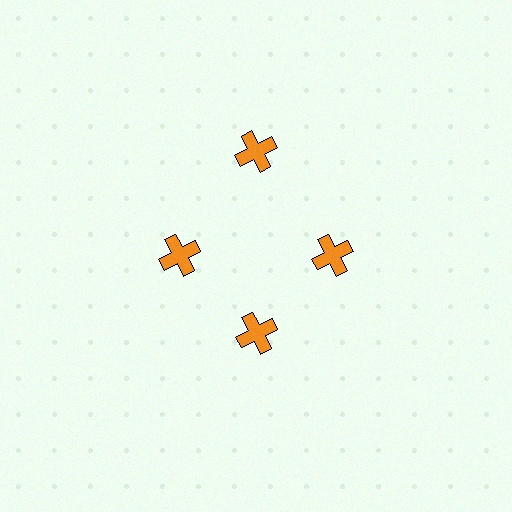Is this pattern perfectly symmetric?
No. The 4 orange crosses are arranged in a ring, but one element near the 12 o'clock position is pushed outward from the center, breaking the 4-fold rotational symmetry.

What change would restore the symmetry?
The symmetry would be restored by moving it inward, back onto the ring so that all 4 crosses sit at equal angles and equal distance from the center.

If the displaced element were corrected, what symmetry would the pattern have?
It would have 4-fold rotational symmetry — the pattern would map onto itself every 90 degrees.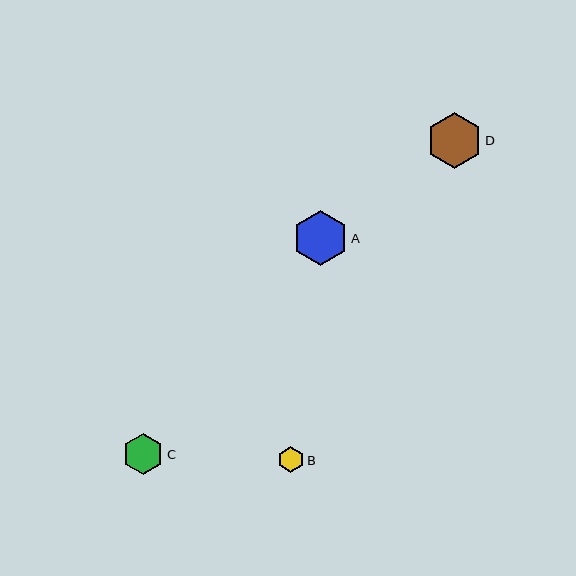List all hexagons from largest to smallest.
From largest to smallest: D, A, C, B.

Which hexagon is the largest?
Hexagon D is the largest with a size of approximately 56 pixels.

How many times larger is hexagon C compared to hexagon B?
Hexagon C is approximately 1.6 times the size of hexagon B.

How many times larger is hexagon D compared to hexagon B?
Hexagon D is approximately 2.2 times the size of hexagon B.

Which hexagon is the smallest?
Hexagon B is the smallest with a size of approximately 26 pixels.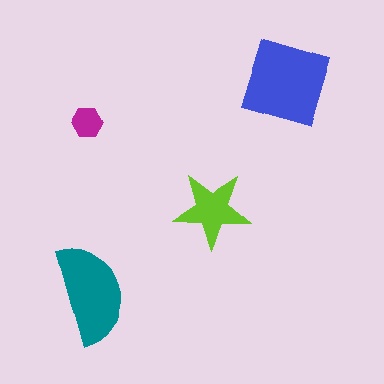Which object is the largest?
The blue diamond.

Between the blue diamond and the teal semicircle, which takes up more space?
The blue diamond.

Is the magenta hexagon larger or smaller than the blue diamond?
Smaller.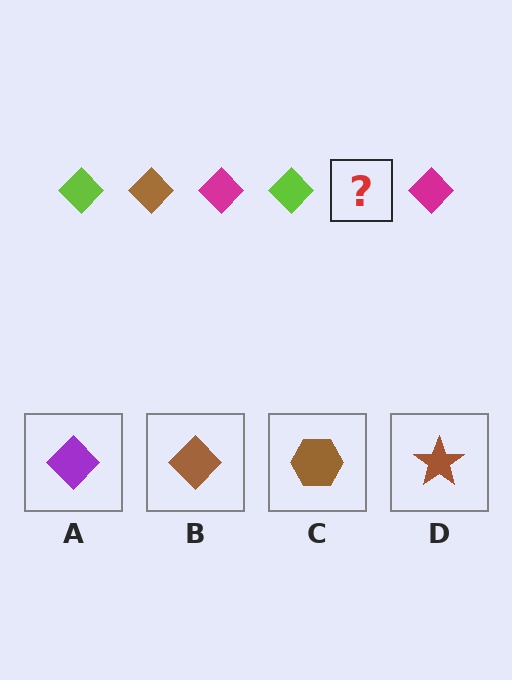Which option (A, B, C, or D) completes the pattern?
B.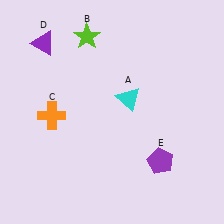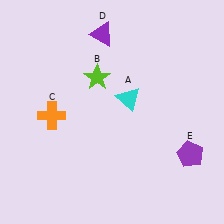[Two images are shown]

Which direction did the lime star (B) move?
The lime star (B) moved down.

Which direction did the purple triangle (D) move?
The purple triangle (D) moved right.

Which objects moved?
The objects that moved are: the lime star (B), the purple triangle (D), the purple pentagon (E).